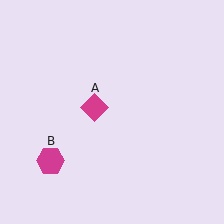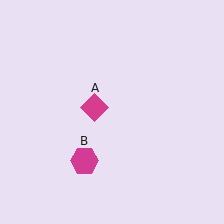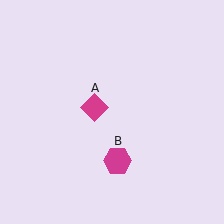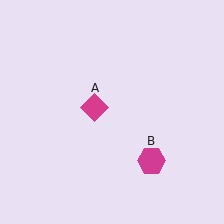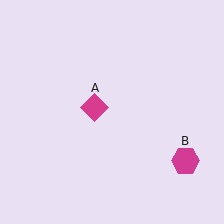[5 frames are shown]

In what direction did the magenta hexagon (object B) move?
The magenta hexagon (object B) moved right.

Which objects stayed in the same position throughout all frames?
Magenta diamond (object A) remained stationary.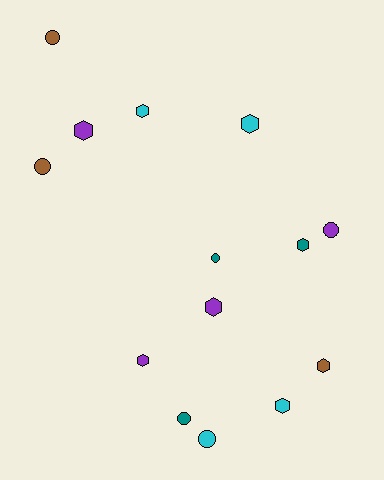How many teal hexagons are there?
There is 1 teal hexagon.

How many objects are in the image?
There are 14 objects.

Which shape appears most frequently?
Hexagon, with 8 objects.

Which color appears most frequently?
Purple, with 4 objects.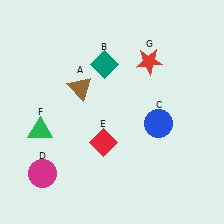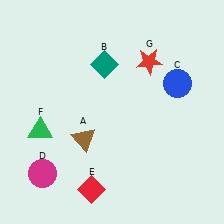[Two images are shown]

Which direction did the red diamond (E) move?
The red diamond (E) moved down.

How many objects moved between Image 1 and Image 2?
3 objects moved between the two images.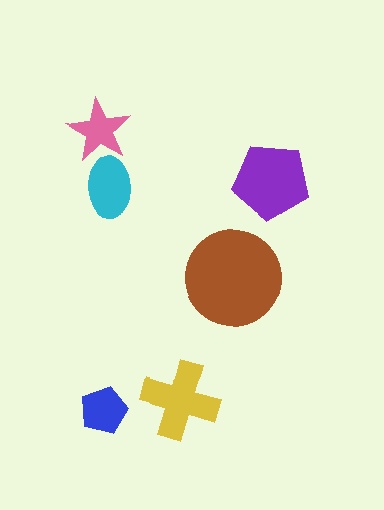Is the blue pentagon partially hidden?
No, no other shape covers it.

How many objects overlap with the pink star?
1 object overlaps with the pink star.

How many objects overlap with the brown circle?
0 objects overlap with the brown circle.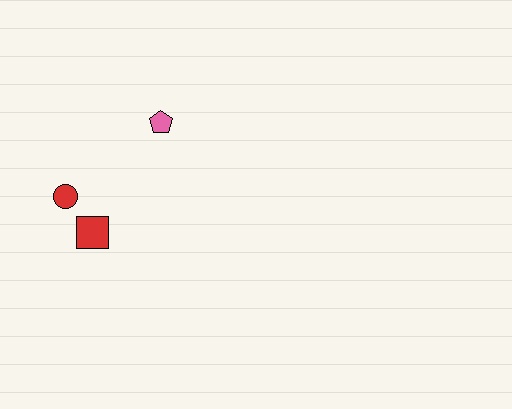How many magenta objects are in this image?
There are no magenta objects.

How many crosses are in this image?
There are no crosses.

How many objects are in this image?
There are 3 objects.